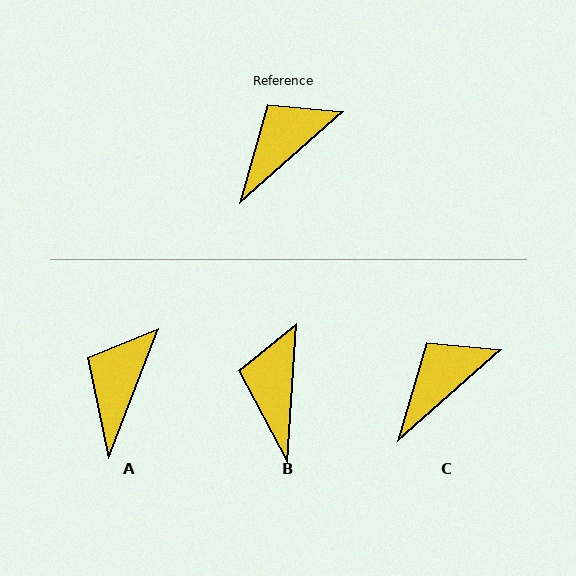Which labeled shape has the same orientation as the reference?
C.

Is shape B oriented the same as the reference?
No, it is off by about 44 degrees.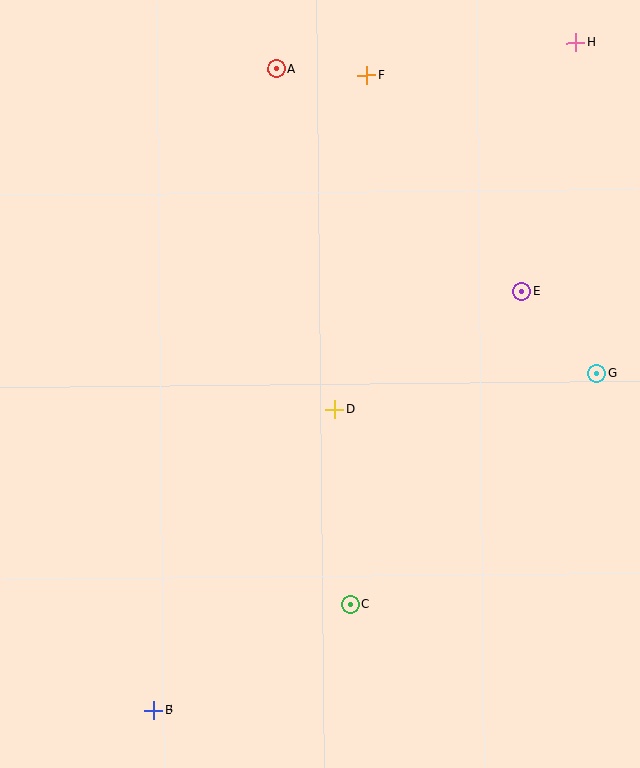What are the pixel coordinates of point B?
Point B is at (154, 710).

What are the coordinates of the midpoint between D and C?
The midpoint between D and C is at (343, 507).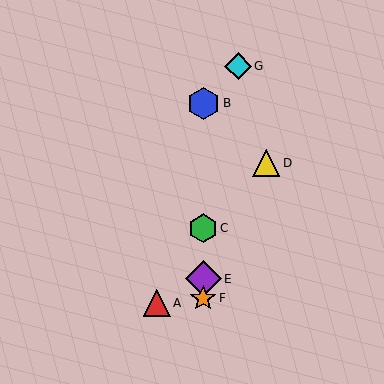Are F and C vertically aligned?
Yes, both are at x≈203.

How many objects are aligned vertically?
4 objects (B, C, E, F) are aligned vertically.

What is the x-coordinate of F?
Object F is at x≈203.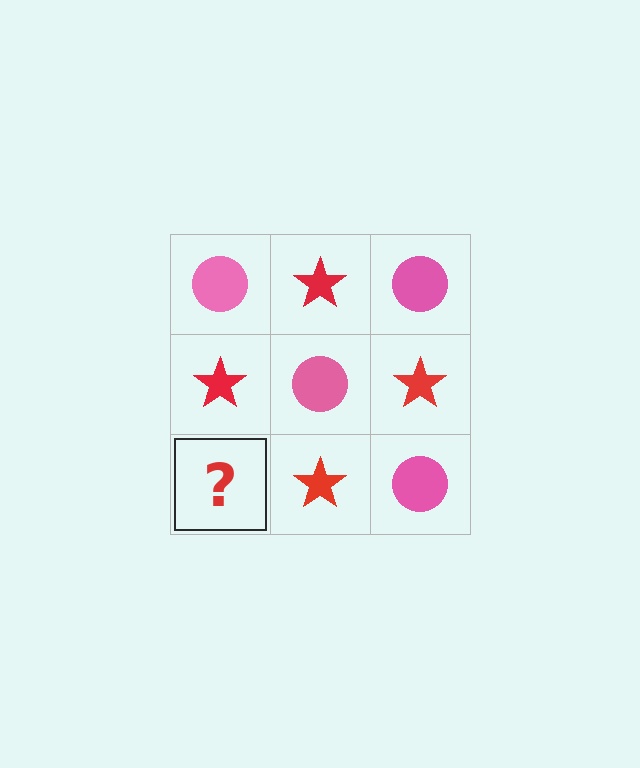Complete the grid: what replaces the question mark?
The question mark should be replaced with a pink circle.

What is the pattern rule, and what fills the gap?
The rule is that it alternates pink circle and red star in a checkerboard pattern. The gap should be filled with a pink circle.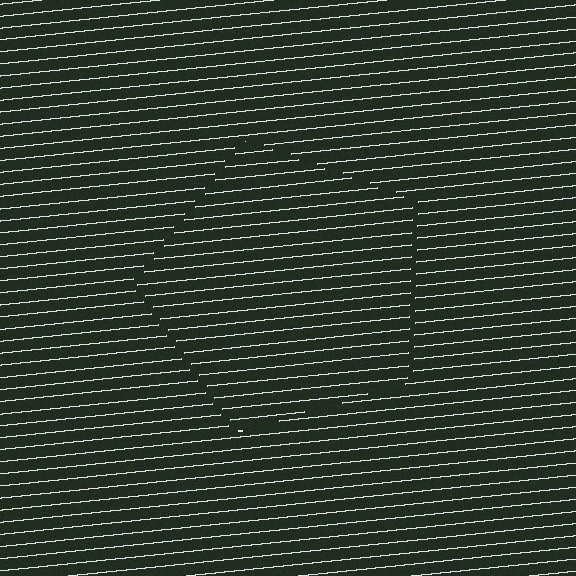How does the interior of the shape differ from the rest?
The interior of the shape contains the same grating, shifted by half a period — the contour is defined by the phase discontinuity where line-ends from the inner and outer gratings abut.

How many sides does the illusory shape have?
5 sides — the line-ends trace a pentagon.